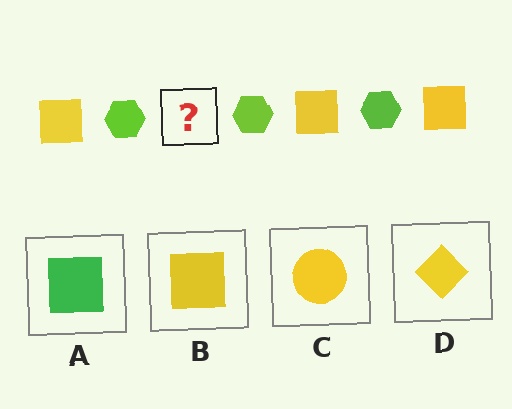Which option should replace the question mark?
Option B.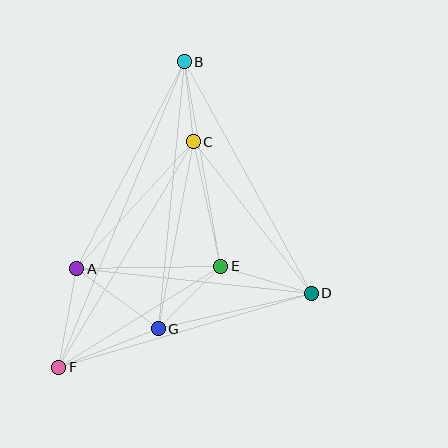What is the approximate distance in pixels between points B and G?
The distance between B and G is approximately 268 pixels.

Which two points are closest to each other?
Points B and C are closest to each other.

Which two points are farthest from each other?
Points B and F are farthest from each other.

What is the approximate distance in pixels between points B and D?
The distance between B and D is approximately 264 pixels.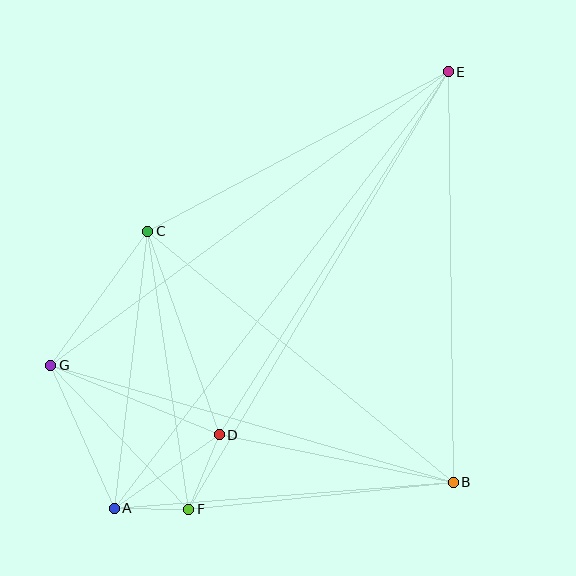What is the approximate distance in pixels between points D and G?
The distance between D and G is approximately 182 pixels.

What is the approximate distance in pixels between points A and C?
The distance between A and C is approximately 279 pixels.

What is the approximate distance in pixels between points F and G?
The distance between F and G is approximately 199 pixels.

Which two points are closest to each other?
Points A and F are closest to each other.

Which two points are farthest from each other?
Points A and E are farthest from each other.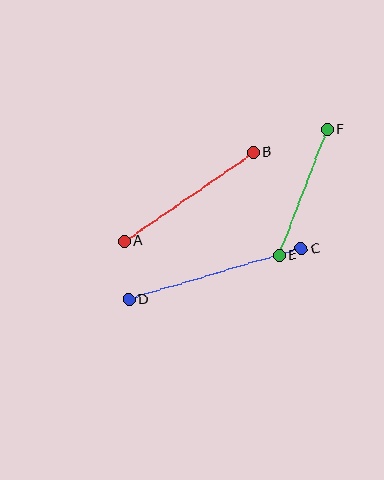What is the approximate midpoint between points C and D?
The midpoint is at approximately (215, 274) pixels.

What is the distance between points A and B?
The distance is approximately 157 pixels.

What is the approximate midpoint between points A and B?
The midpoint is at approximately (189, 197) pixels.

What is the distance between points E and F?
The distance is approximately 135 pixels.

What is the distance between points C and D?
The distance is approximately 180 pixels.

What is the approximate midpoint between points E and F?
The midpoint is at approximately (303, 192) pixels.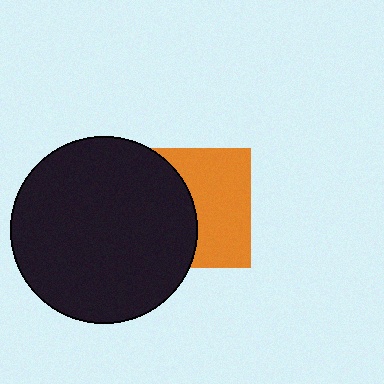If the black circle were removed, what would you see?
You would see the complete orange square.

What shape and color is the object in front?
The object in front is a black circle.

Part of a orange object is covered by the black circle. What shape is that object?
It is a square.